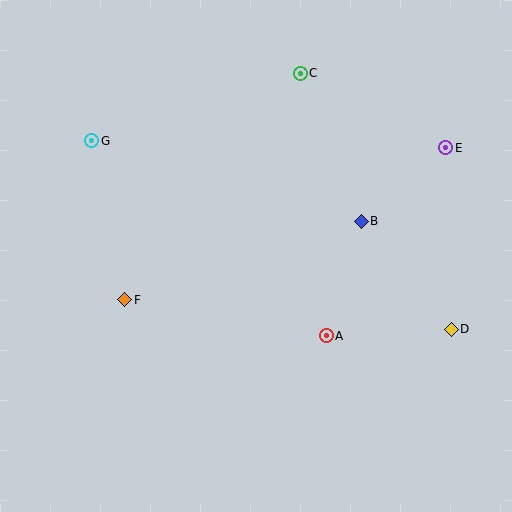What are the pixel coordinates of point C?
Point C is at (300, 73).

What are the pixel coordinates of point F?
Point F is at (125, 300).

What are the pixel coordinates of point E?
Point E is at (446, 148).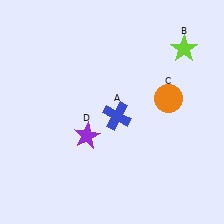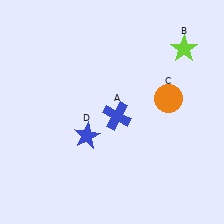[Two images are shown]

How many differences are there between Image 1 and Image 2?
There is 1 difference between the two images.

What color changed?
The star (D) changed from purple in Image 1 to blue in Image 2.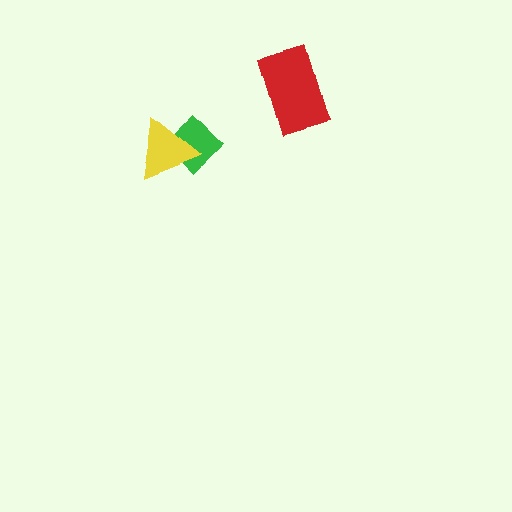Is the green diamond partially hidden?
Yes, it is partially covered by another shape.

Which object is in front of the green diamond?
The yellow triangle is in front of the green diamond.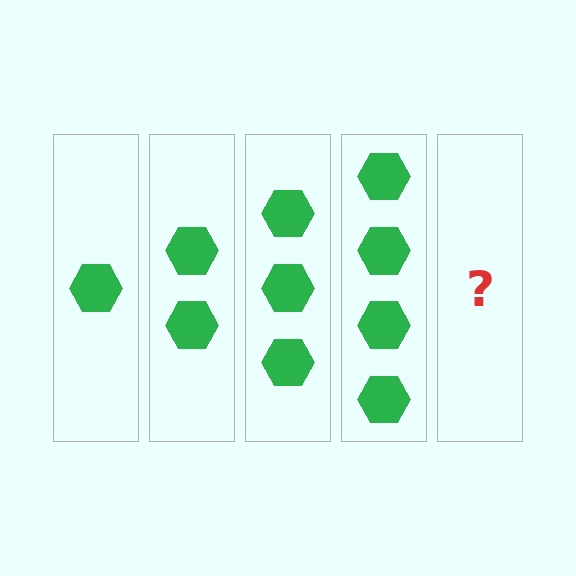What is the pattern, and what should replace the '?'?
The pattern is that each step adds one more hexagon. The '?' should be 5 hexagons.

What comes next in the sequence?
The next element should be 5 hexagons.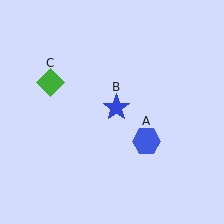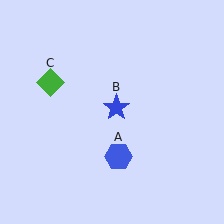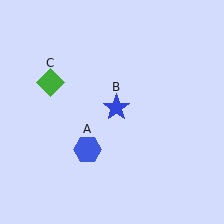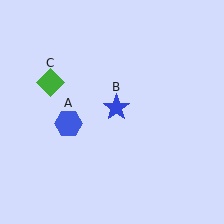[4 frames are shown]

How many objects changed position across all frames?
1 object changed position: blue hexagon (object A).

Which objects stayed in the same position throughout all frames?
Blue star (object B) and green diamond (object C) remained stationary.